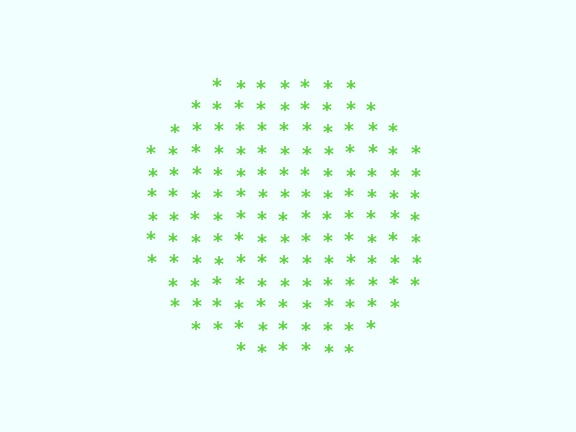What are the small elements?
The small elements are asterisks.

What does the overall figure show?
The overall figure shows a circle.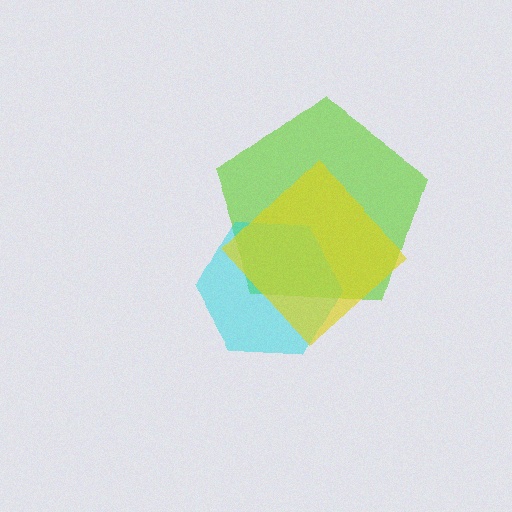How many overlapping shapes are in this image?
There are 3 overlapping shapes in the image.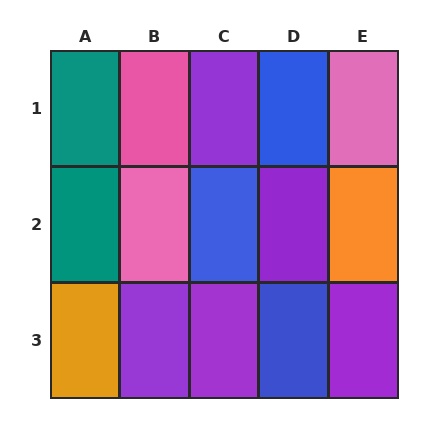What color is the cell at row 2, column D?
Purple.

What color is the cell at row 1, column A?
Teal.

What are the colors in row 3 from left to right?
Orange, purple, purple, blue, purple.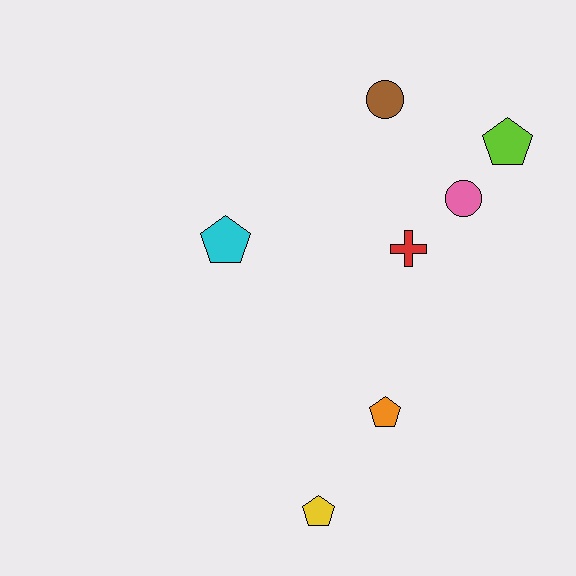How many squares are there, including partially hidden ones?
There are no squares.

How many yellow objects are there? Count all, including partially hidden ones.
There is 1 yellow object.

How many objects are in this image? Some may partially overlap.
There are 7 objects.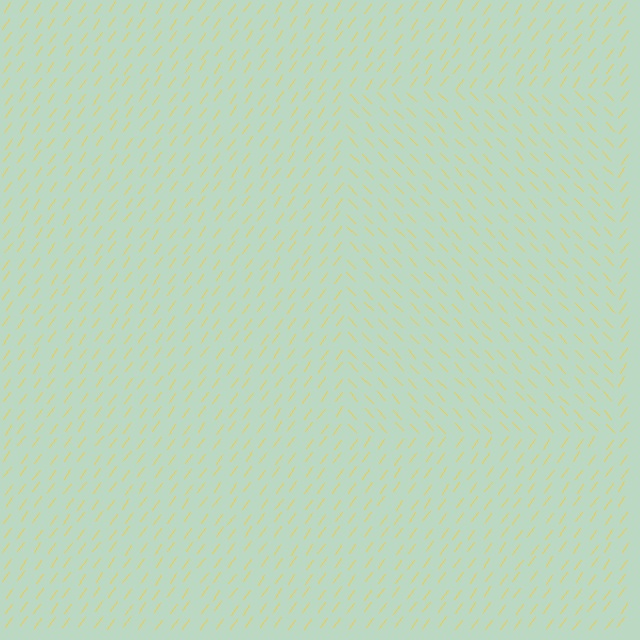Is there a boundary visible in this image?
Yes, there is a texture boundary formed by a change in line orientation.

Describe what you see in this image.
The image is filled with small yellow line segments. A rectangle region in the image has lines oriented differently from the surrounding lines, creating a visible texture boundary.